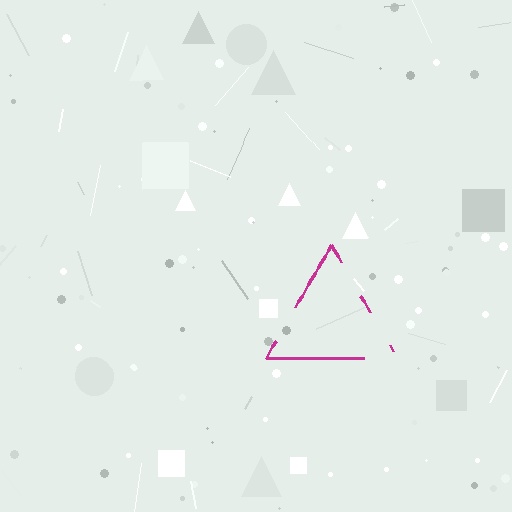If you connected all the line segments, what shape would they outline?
They would outline a triangle.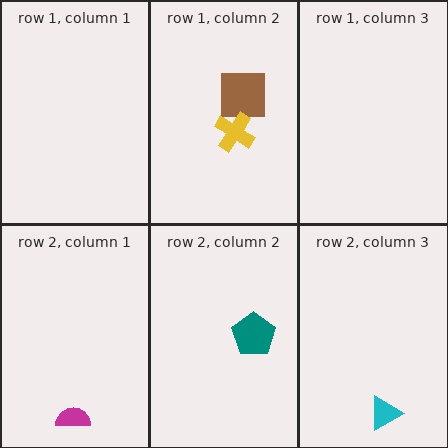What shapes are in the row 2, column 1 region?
The magenta semicircle.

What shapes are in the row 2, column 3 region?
The cyan triangle.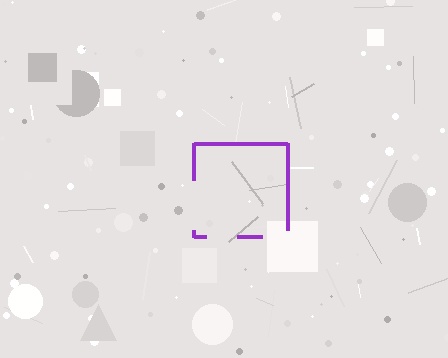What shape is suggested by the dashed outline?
The dashed outline suggests a square.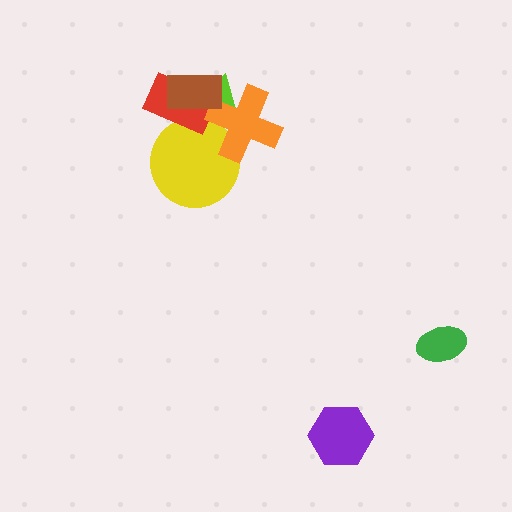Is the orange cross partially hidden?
Yes, it is partially covered by another shape.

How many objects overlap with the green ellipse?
0 objects overlap with the green ellipse.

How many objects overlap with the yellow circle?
2 objects overlap with the yellow circle.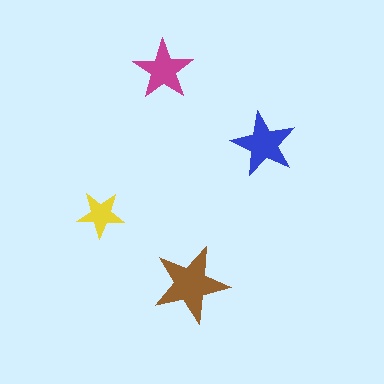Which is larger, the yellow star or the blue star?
The blue one.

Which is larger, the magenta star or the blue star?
The blue one.